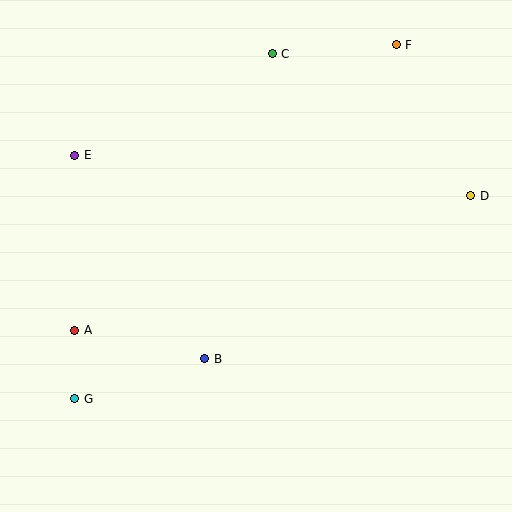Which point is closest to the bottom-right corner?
Point D is closest to the bottom-right corner.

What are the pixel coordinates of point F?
Point F is at (396, 45).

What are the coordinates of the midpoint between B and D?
The midpoint between B and D is at (338, 277).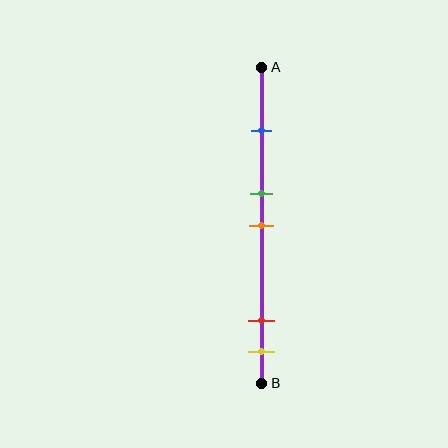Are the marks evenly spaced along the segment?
No, the marks are not evenly spaced.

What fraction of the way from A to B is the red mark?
The red mark is approximately 80% (0.8) of the way from A to B.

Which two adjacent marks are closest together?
The green and orange marks are the closest adjacent pair.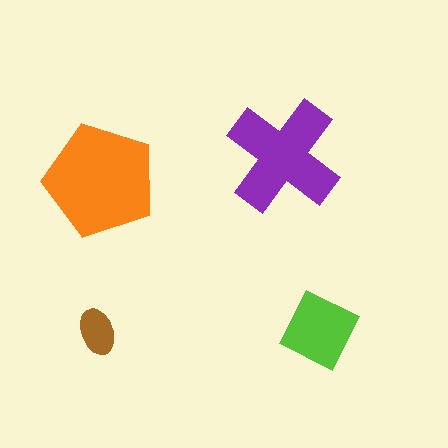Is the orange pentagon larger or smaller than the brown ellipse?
Larger.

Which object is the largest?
The orange pentagon.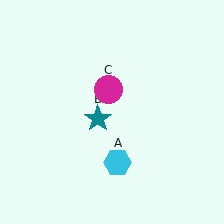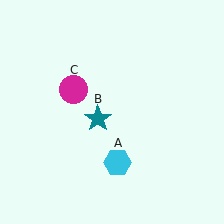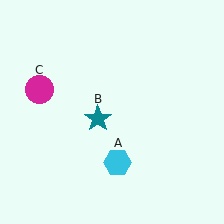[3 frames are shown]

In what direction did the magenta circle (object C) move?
The magenta circle (object C) moved left.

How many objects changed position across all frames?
1 object changed position: magenta circle (object C).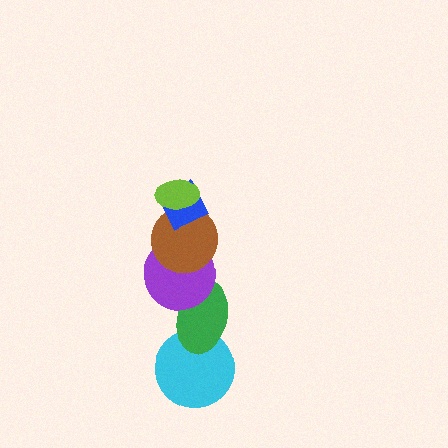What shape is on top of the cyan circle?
The green ellipse is on top of the cyan circle.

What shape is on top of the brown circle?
The blue diamond is on top of the brown circle.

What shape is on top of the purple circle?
The brown circle is on top of the purple circle.